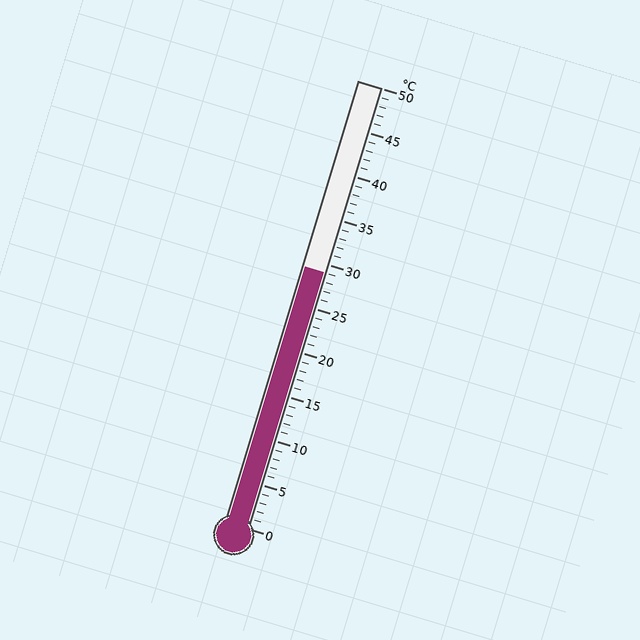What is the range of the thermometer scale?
The thermometer scale ranges from 0°C to 50°C.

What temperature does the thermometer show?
The thermometer shows approximately 29°C.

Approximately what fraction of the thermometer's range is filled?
The thermometer is filled to approximately 60% of its range.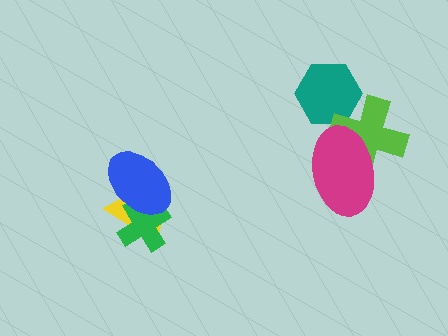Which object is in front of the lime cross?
The magenta ellipse is in front of the lime cross.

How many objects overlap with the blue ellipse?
2 objects overlap with the blue ellipse.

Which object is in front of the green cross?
The blue ellipse is in front of the green cross.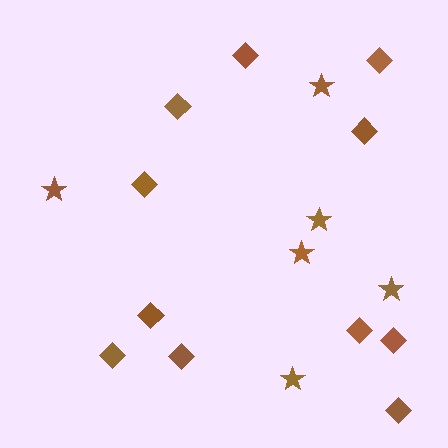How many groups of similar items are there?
There are 2 groups: one group of stars (6) and one group of diamonds (11).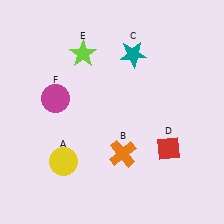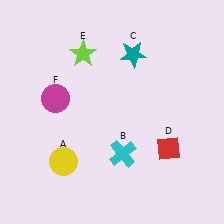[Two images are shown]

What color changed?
The cross (B) changed from orange in Image 1 to cyan in Image 2.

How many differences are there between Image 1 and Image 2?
There is 1 difference between the two images.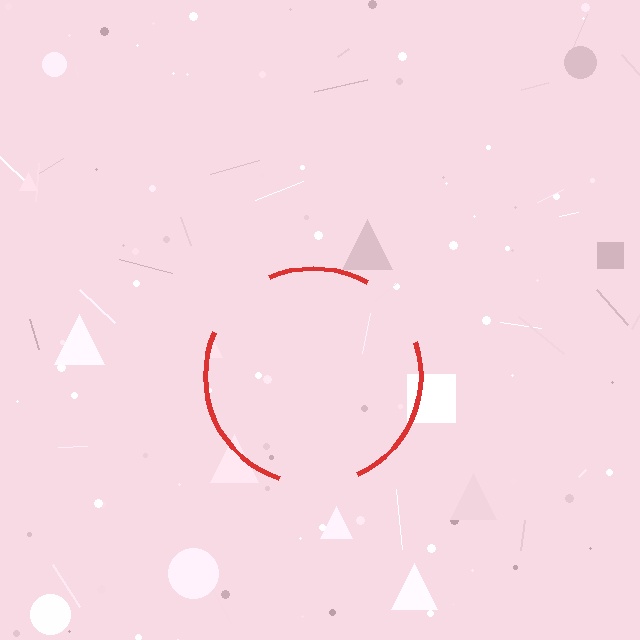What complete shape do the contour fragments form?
The contour fragments form a circle.